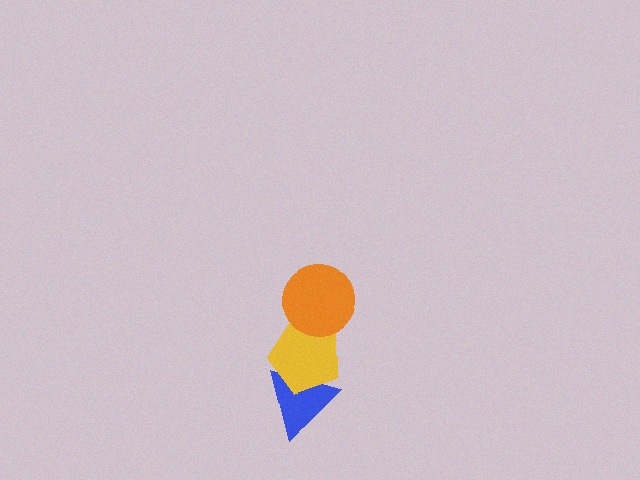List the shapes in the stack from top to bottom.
From top to bottom: the orange circle, the yellow pentagon, the blue triangle.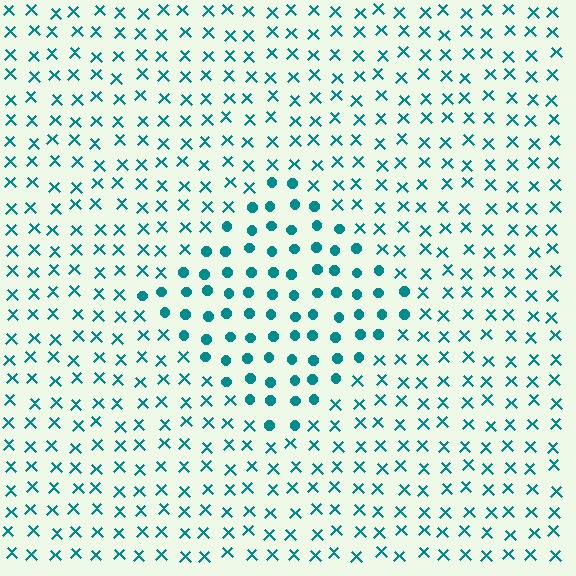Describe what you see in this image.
The image is filled with small teal elements arranged in a uniform grid. A diamond-shaped region contains circles, while the surrounding area contains X marks. The boundary is defined purely by the change in element shape.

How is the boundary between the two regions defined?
The boundary is defined by a change in element shape: circles inside vs. X marks outside. All elements share the same color and spacing.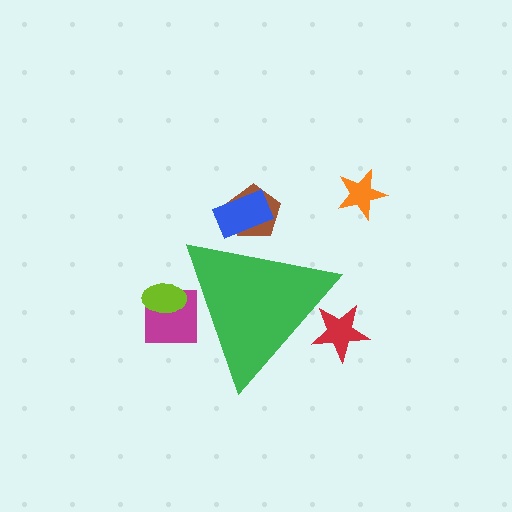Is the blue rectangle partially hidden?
Yes, the blue rectangle is partially hidden behind the green triangle.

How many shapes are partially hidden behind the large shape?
5 shapes are partially hidden.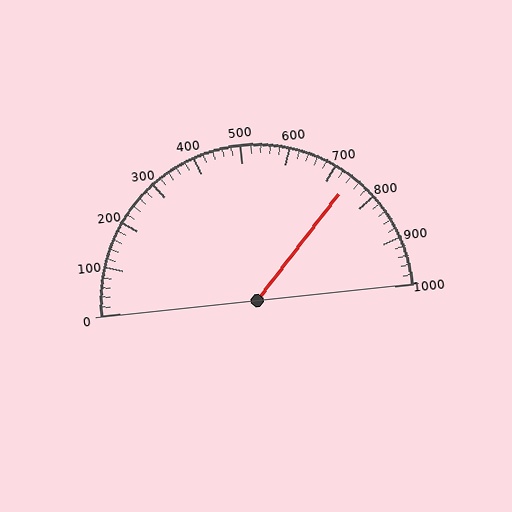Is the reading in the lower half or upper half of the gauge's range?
The reading is in the upper half of the range (0 to 1000).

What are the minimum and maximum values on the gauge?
The gauge ranges from 0 to 1000.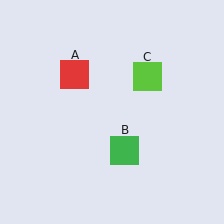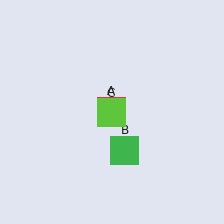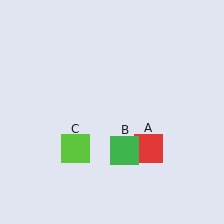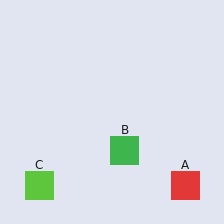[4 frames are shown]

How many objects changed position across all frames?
2 objects changed position: red square (object A), lime square (object C).